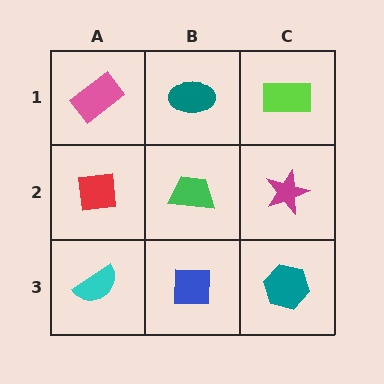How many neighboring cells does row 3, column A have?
2.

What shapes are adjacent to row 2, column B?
A teal ellipse (row 1, column B), a blue square (row 3, column B), a red square (row 2, column A), a magenta star (row 2, column C).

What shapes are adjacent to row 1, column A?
A red square (row 2, column A), a teal ellipse (row 1, column B).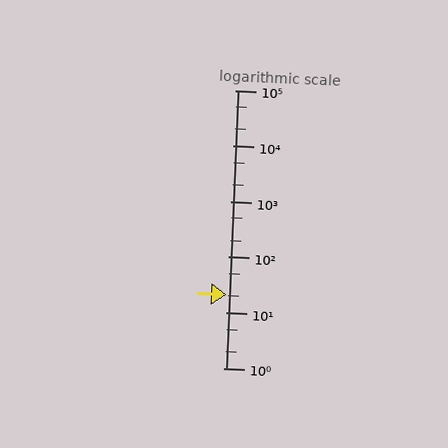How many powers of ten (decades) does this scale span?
The scale spans 5 decades, from 1 to 100000.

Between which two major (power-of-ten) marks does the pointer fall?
The pointer is between 10 and 100.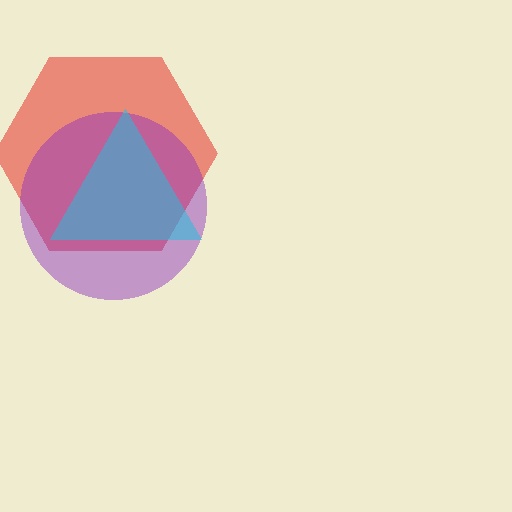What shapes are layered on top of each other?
The layered shapes are: a red hexagon, a purple circle, a cyan triangle.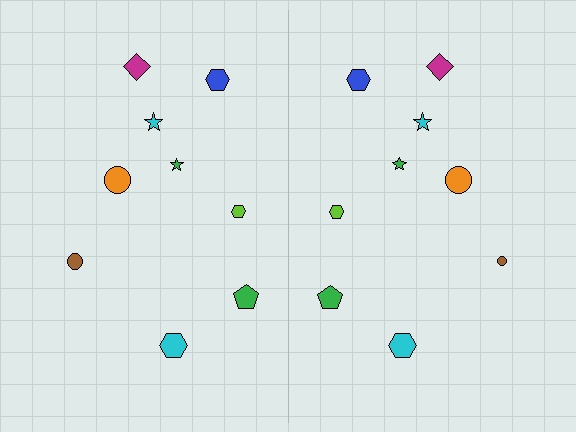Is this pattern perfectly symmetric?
No, the pattern is not perfectly symmetric. The brown circle on the right side has a different size than its mirror counterpart.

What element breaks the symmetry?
The brown circle on the right side has a different size than its mirror counterpart.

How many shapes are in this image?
There are 18 shapes in this image.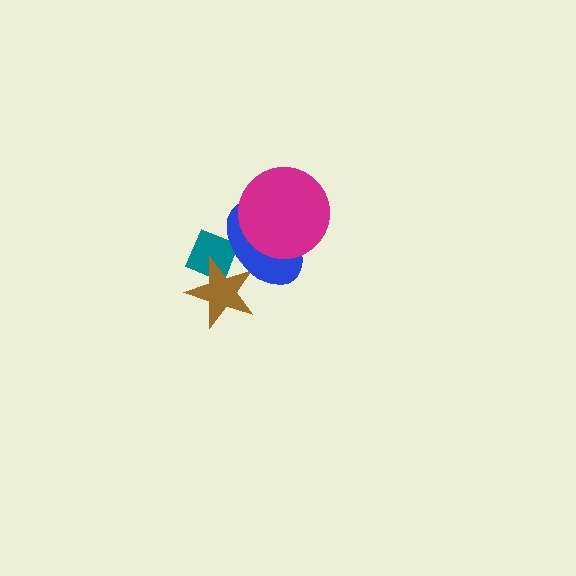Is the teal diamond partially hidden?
Yes, it is partially covered by another shape.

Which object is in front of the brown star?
The blue ellipse is in front of the brown star.